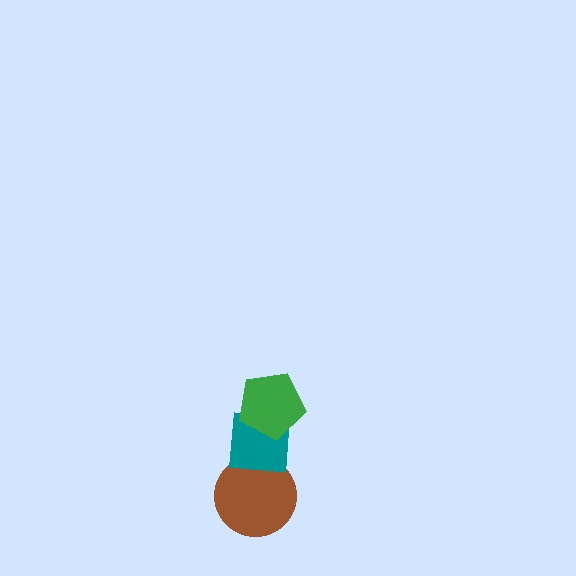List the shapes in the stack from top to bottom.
From top to bottom: the green pentagon, the teal square, the brown circle.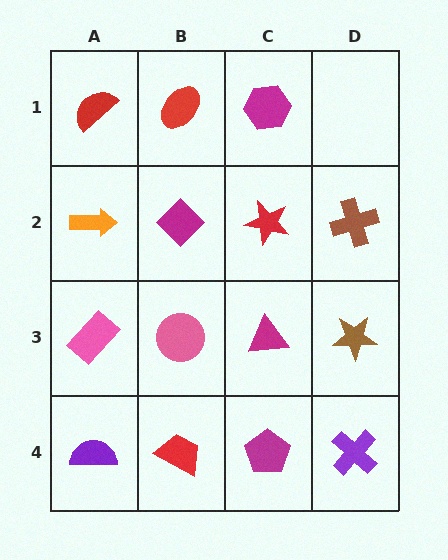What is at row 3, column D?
A brown star.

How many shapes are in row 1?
3 shapes.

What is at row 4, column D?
A purple cross.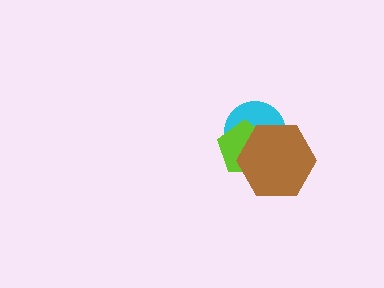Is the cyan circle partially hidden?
Yes, it is partially covered by another shape.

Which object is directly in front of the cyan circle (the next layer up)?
The lime pentagon is directly in front of the cyan circle.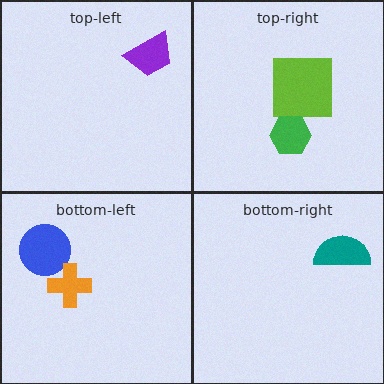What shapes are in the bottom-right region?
The teal semicircle.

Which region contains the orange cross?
The bottom-left region.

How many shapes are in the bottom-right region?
1.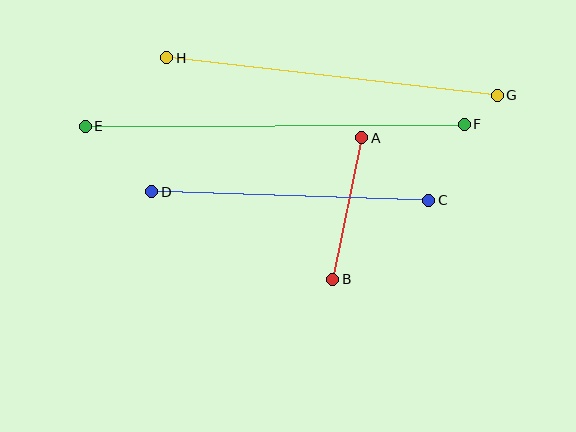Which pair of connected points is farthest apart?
Points E and F are farthest apart.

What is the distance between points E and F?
The distance is approximately 379 pixels.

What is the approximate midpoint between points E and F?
The midpoint is at approximately (275, 125) pixels.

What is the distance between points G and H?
The distance is approximately 333 pixels.